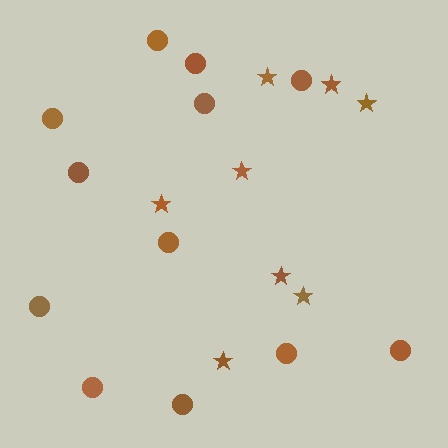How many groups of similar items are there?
There are 2 groups: one group of circles (12) and one group of stars (8).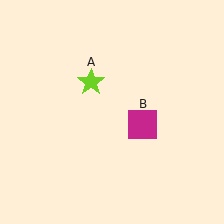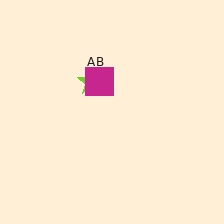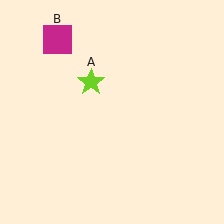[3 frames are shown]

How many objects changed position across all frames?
1 object changed position: magenta square (object B).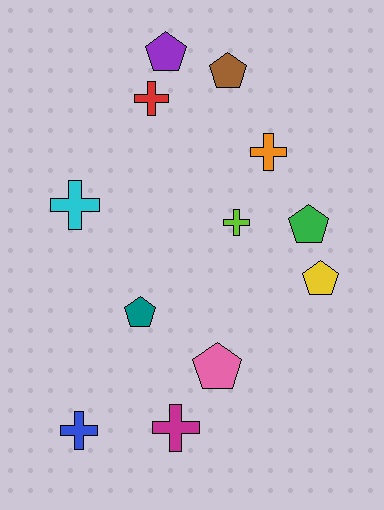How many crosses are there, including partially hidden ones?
There are 6 crosses.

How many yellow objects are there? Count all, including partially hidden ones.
There is 1 yellow object.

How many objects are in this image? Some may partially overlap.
There are 12 objects.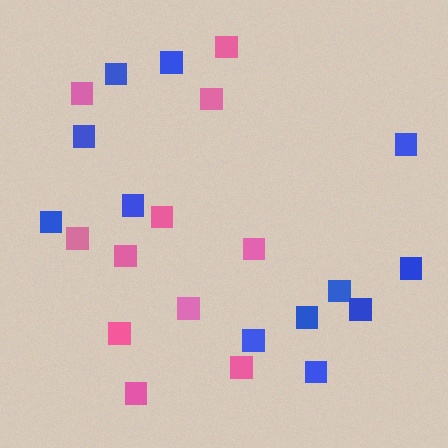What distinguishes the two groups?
There are 2 groups: one group of pink squares (11) and one group of blue squares (12).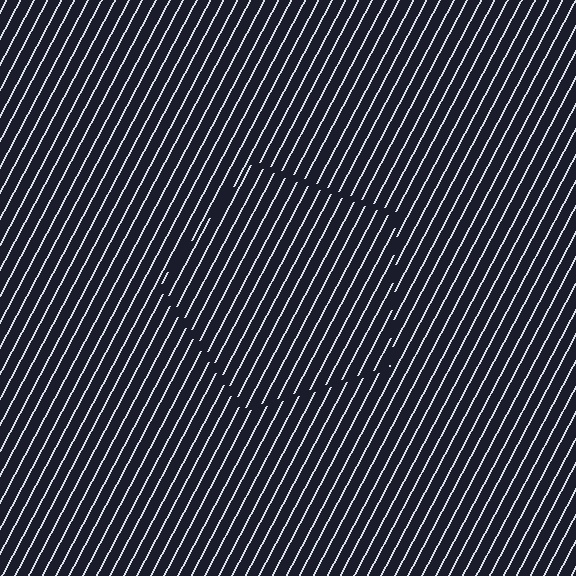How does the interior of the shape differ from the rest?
The interior of the shape contains the same grating, shifted by half a period — the contour is defined by the phase discontinuity where line-ends from the inner and outer gratings abut.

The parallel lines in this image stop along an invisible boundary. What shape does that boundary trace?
An illusory pentagon. The interior of the shape contains the same grating, shifted by half a period — the contour is defined by the phase discontinuity where line-ends from the inner and outer gratings abut.